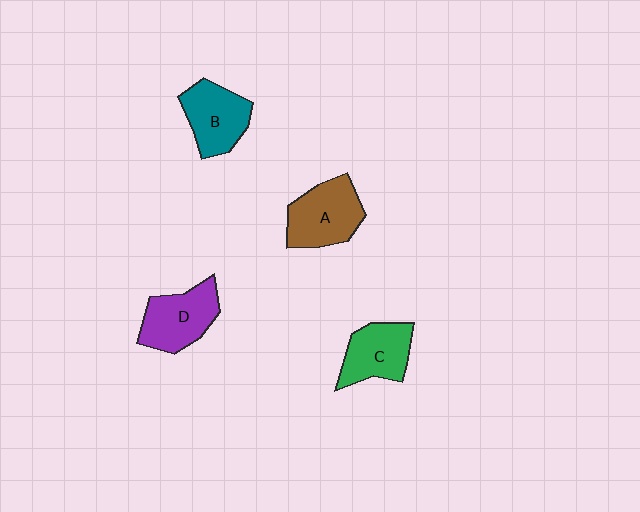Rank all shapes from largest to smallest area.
From largest to smallest: A (brown), D (purple), B (teal), C (green).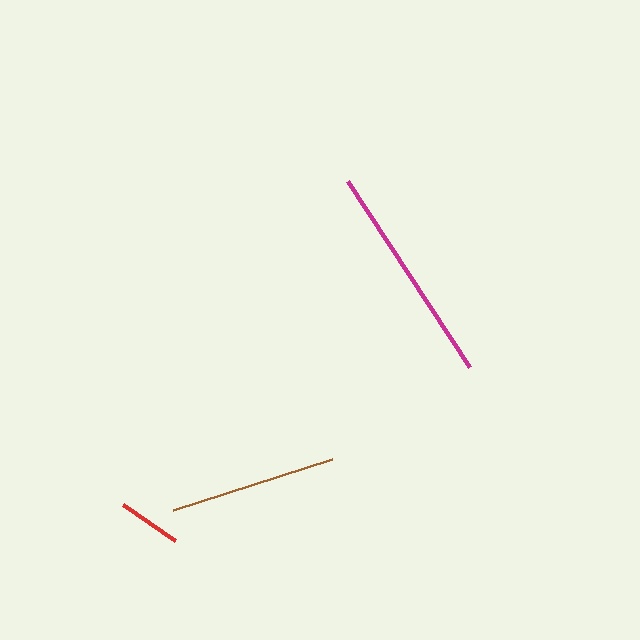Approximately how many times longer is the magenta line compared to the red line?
The magenta line is approximately 3.5 times the length of the red line.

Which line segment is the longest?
The magenta line is the longest at approximately 222 pixels.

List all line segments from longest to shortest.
From longest to shortest: magenta, brown, red.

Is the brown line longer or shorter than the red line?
The brown line is longer than the red line.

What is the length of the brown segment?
The brown segment is approximately 167 pixels long.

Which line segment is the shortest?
The red line is the shortest at approximately 63 pixels.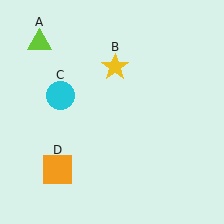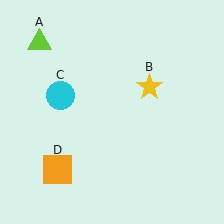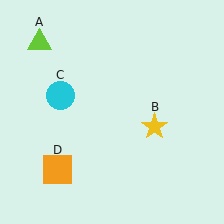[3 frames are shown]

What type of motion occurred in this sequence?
The yellow star (object B) rotated clockwise around the center of the scene.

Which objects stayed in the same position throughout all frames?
Lime triangle (object A) and cyan circle (object C) and orange square (object D) remained stationary.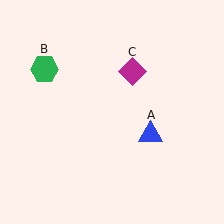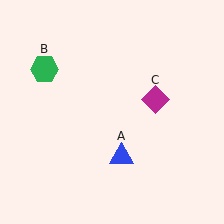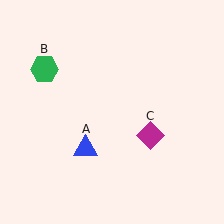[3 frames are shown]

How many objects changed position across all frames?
2 objects changed position: blue triangle (object A), magenta diamond (object C).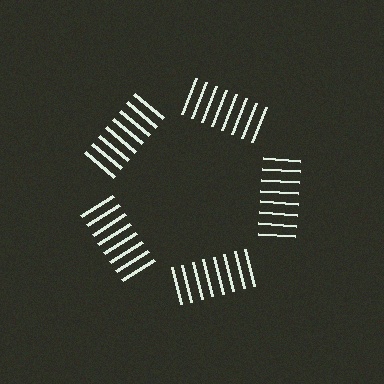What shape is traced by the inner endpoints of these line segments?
An illusory pentagon — the line segments terminate on its edges but no continuous stroke is drawn.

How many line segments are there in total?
40 — 8 along each of the 5 edges.